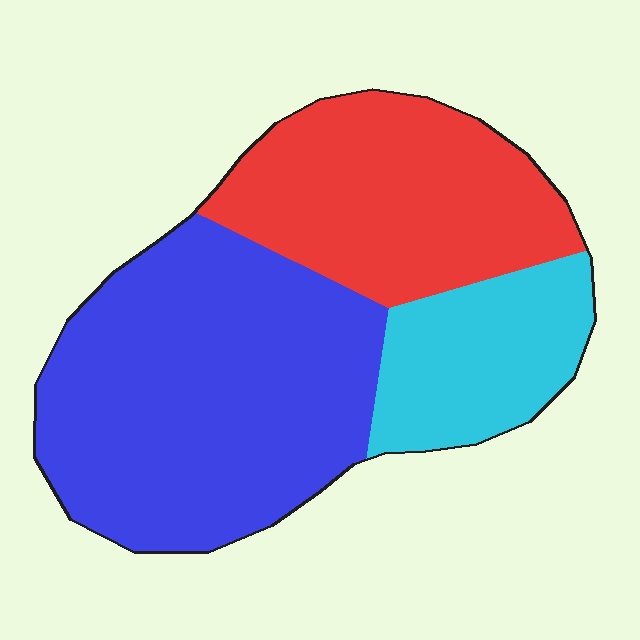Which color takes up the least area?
Cyan, at roughly 20%.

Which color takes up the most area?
Blue, at roughly 50%.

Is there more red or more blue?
Blue.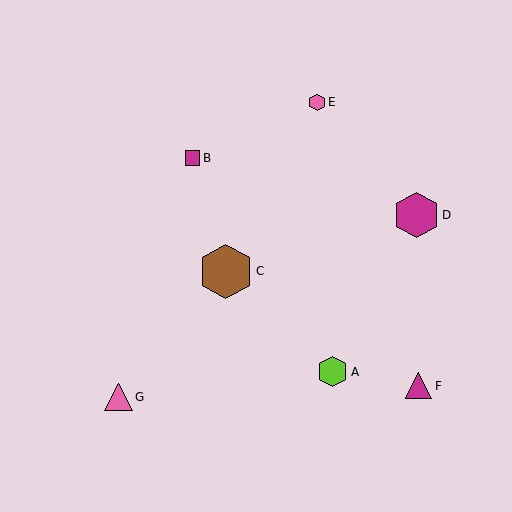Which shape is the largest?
The brown hexagon (labeled C) is the largest.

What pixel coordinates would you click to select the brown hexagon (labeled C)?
Click at (226, 272) to select the brown hexagon C.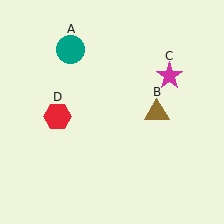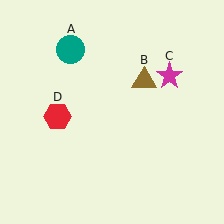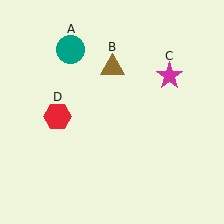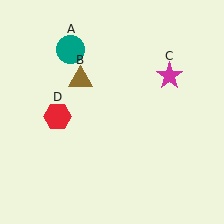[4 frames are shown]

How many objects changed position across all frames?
1 object changed position: brown triangle (object B).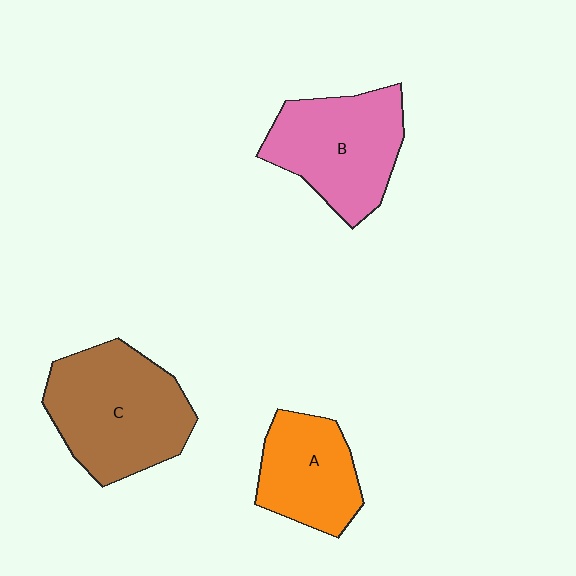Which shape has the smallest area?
Shape A (orange).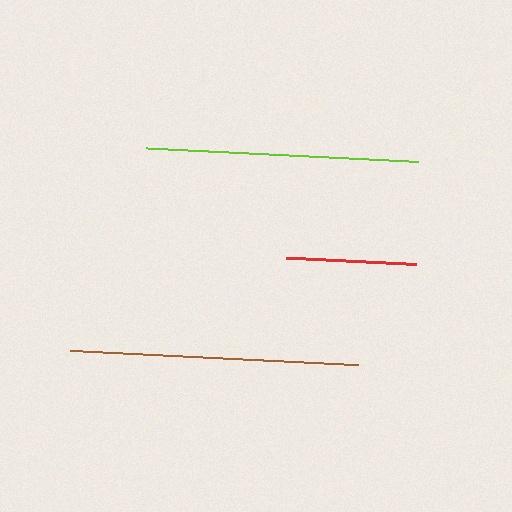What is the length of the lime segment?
The lime segment is approximately 272 pixels long.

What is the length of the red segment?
The red segment is approximately 130 pixels long.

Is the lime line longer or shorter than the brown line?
The brown line is longer than the lime line.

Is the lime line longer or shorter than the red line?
The lime line is longer than the red line.